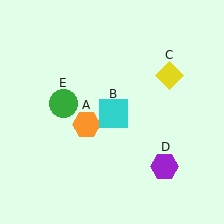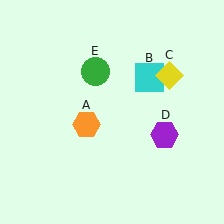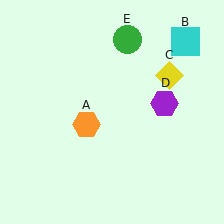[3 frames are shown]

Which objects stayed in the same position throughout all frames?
Orange hexagon (object A) and yellow diamond (object C) remained stationary.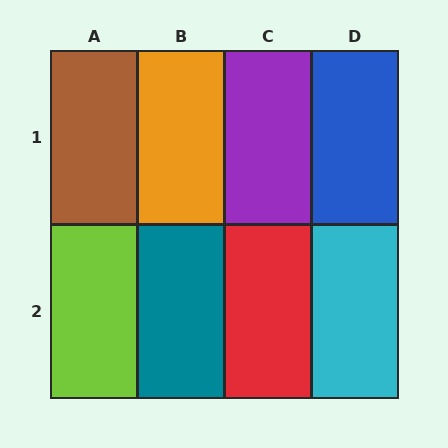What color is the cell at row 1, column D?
Blue.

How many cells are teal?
1 cell is teal.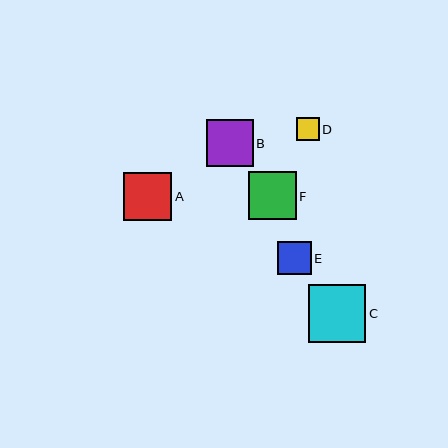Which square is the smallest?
Square D is the smallest with a size of approximately 22 pixels.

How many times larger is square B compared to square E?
Square B is approximately 1.4 times the size of square E.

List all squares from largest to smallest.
From largest to smallest: C, A, F, B, E, D.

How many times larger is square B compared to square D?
Square B is approximately 2.1 times the size of square D.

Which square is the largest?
Square C is the largest with a size of approximately 58 pixels.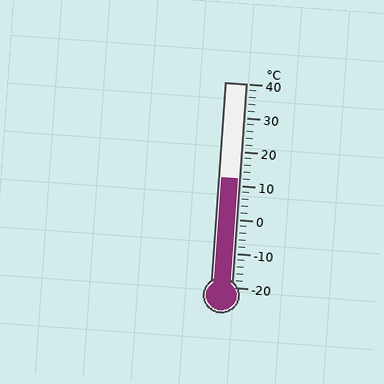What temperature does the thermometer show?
The thermometer shows approximately 12°C.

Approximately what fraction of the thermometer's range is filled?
The thermometer is filled to approximately 55% of its range.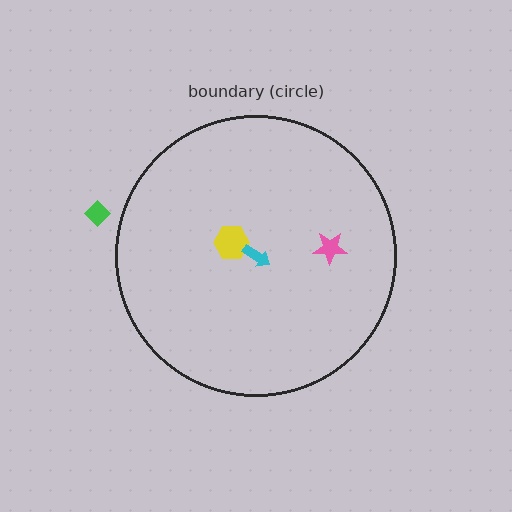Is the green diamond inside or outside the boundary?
Outside.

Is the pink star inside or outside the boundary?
Inside.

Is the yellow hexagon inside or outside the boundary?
Inside.